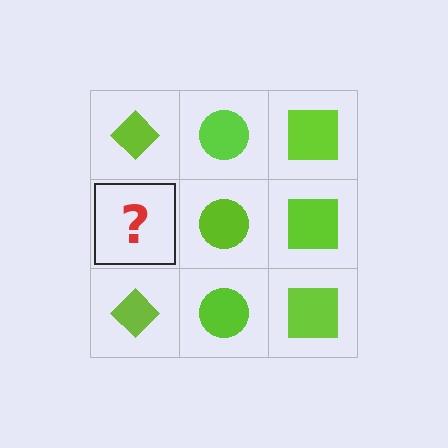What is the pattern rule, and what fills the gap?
The rule is that each column has a consistent shape. The gap should be filled with a lime diamond.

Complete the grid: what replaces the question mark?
The question mark should be replaced with a lime diamond.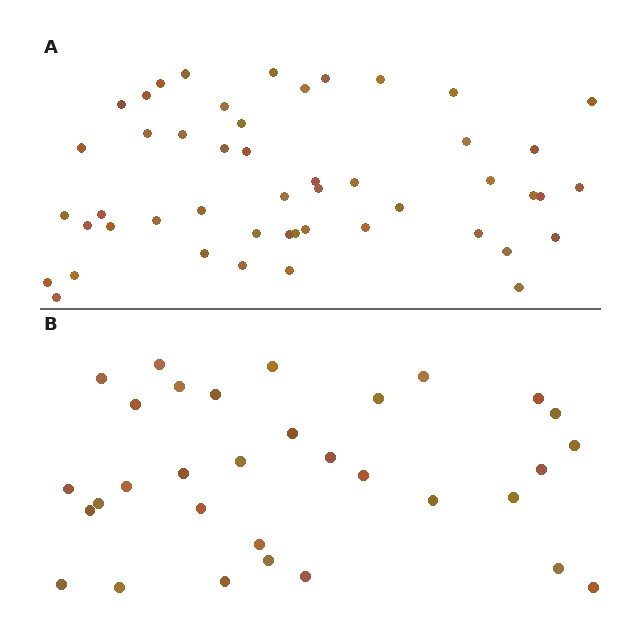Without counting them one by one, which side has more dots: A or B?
Region A (the top region) has more dots.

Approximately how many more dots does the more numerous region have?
Region A has approximately 15 more dots than region B.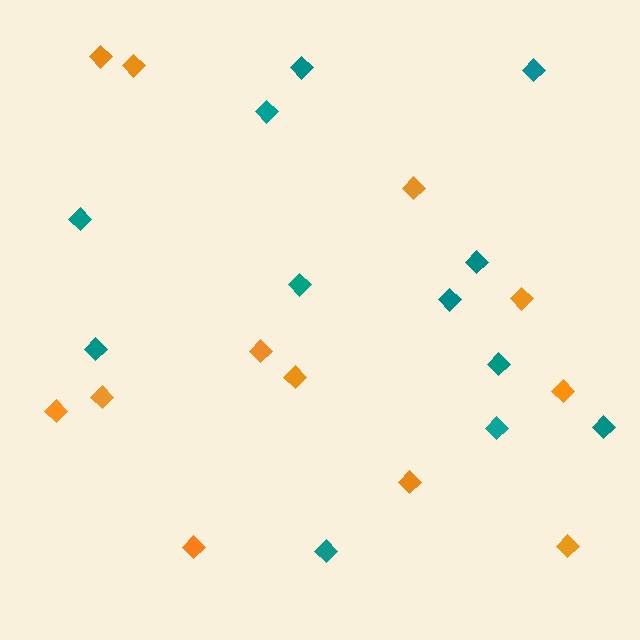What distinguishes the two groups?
There are 2 groups: one group of teal diamonds (12) and one group of orange diamonds (12).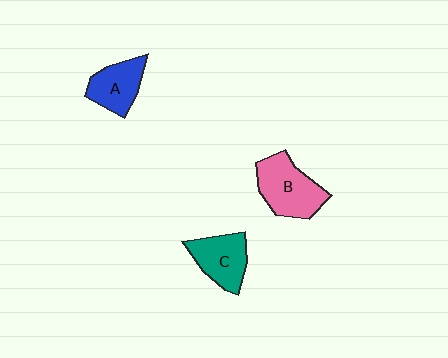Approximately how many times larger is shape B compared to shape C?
Approximately 1.2 times.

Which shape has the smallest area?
Shape A (blue).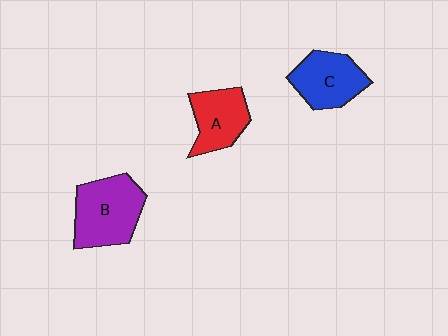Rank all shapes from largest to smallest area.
From largest to smallest: B (purple), C (blue), A (red).